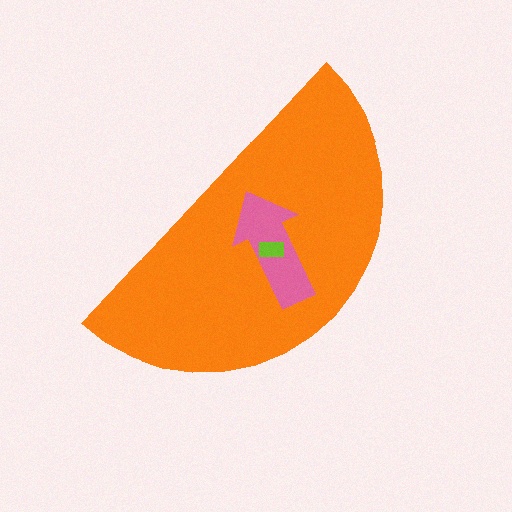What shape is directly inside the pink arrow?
The lime rectangle.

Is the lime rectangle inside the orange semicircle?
Yes.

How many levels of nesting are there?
3.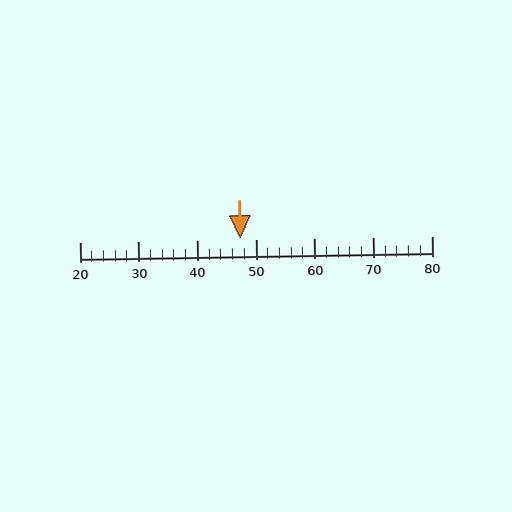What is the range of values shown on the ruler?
The ruler shows values from 20 to 80.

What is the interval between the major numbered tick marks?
The major tick marks are spaced 10 units apart.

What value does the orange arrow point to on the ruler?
The orange arrow points to approximately 47.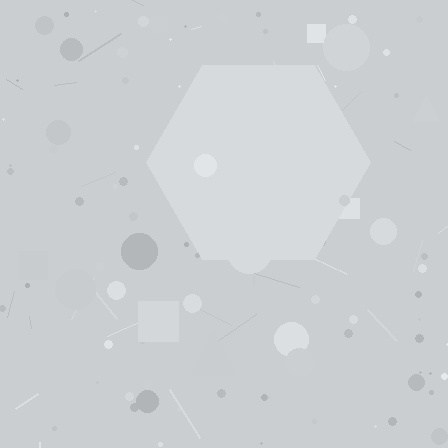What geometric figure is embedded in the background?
A hexagon is embedded in the background.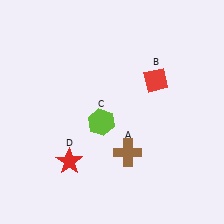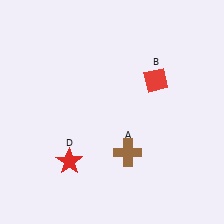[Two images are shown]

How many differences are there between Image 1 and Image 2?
There is 1 difference between the two images.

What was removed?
The lime hexagon (C) was removed in Image 2.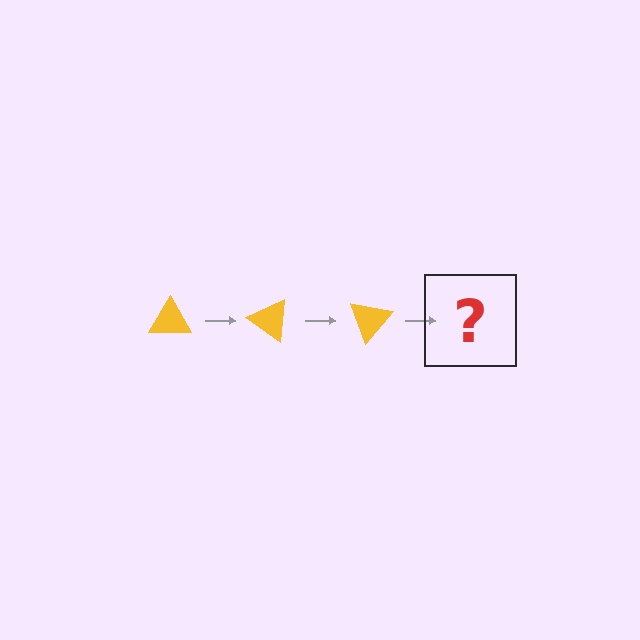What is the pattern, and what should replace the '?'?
The pattern is that the triangle rotates 35 degrees each step. The '?' should be a yellow triangle rotated 105 degrees.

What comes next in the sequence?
The next element should be a yellow triangle rotated 105 degrees.